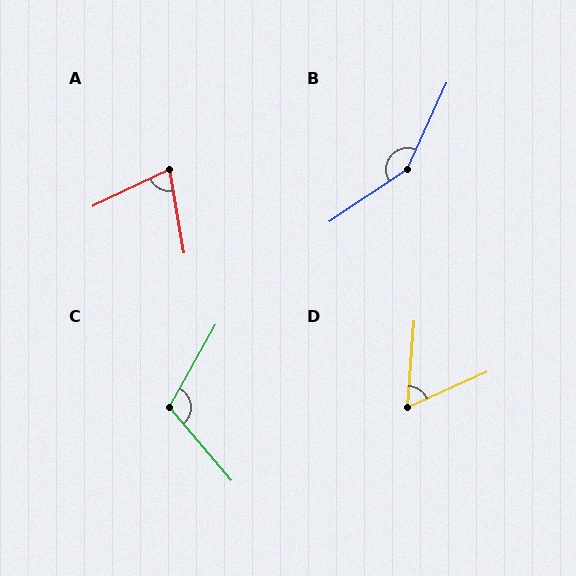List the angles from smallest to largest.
D (62°), A (75°), C (111°), B (148°).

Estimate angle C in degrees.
Approximately 111 degrees.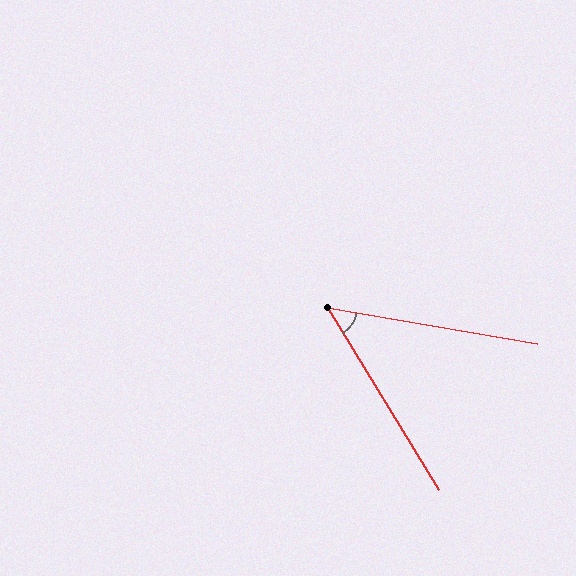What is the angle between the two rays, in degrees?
Approximately 49 degrees.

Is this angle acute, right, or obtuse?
It is acute.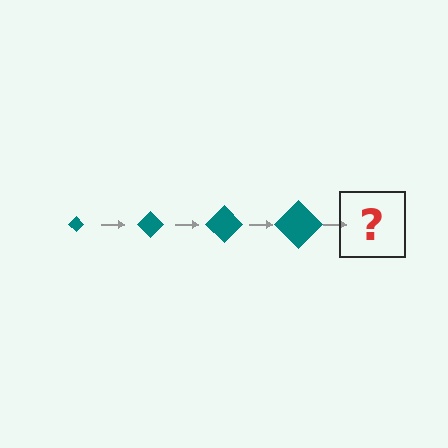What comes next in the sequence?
The next element should be a teal diamond, larger than the previous one.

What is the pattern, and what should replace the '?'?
The pattern is that the diamond gets progressively larger each step. The '?' should be a teal diamond, larger than the previous one.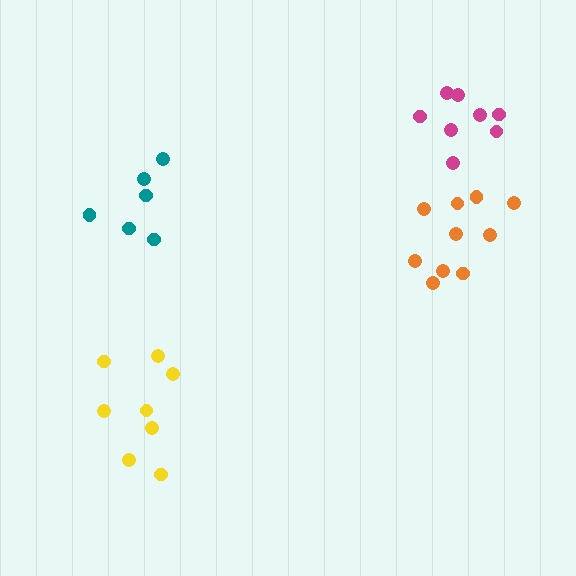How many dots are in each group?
Group 1: 10 dots, Group 2: 8 dots, Group 3: 6 dots, Group 4: 8 dots (32 total).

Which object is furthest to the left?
The teal cluster is leftmost.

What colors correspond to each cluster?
The clusters are colored: orange, yellow, teal, magenta.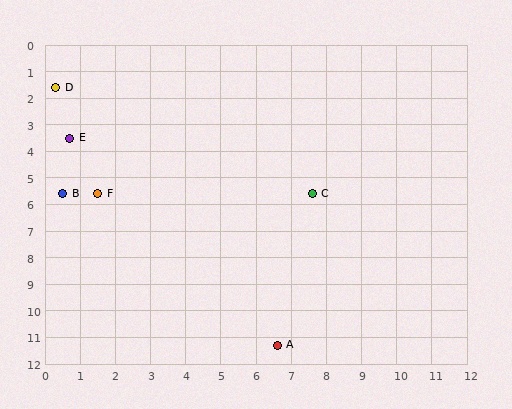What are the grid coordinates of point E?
Point E is at approximately (0.7, 3.5).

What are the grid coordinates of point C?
Point C is at approximately (7.6, 5.6).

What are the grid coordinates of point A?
Point A is at approximately (6.6, 11.3).